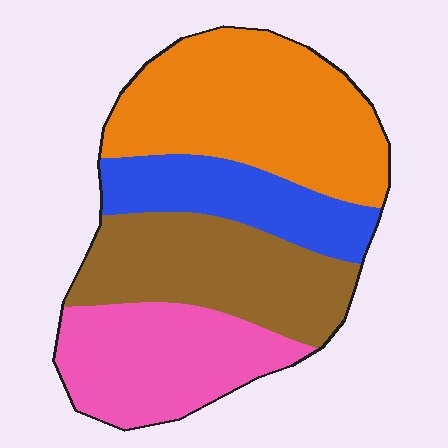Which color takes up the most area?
Orange, at roughly 35%.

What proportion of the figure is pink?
Pink takes up about one quarter (1/4) of the figure.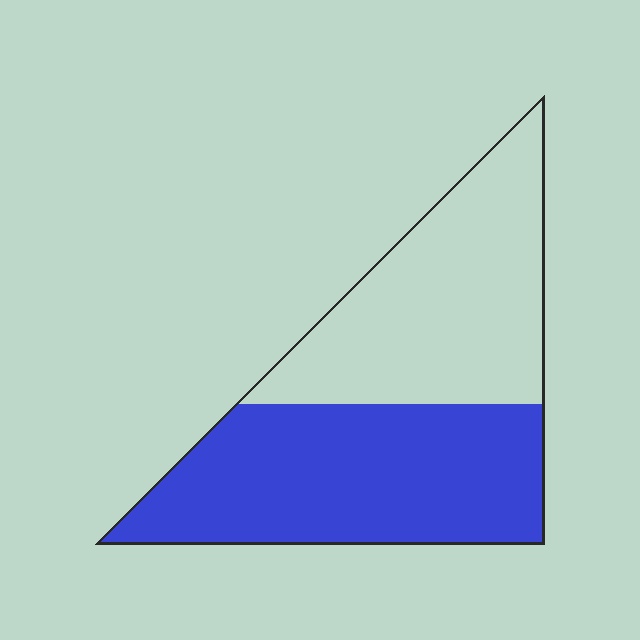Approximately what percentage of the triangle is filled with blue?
Approximately 55%.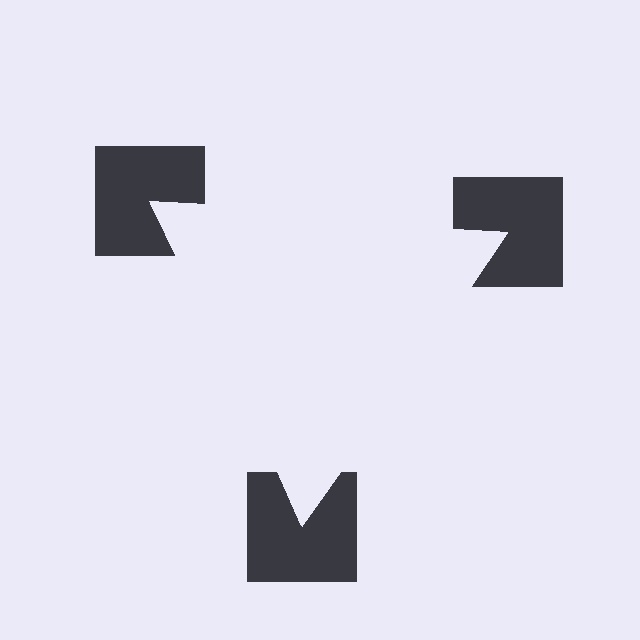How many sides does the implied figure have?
3 sides.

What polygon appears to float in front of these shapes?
An illusory triangle — its edges are inferred from the aligned wedge cuts in the notched squares, not physically drawn.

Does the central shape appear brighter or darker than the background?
It typically appears slightly brighter than the background, even though no actual brightness change is drawn.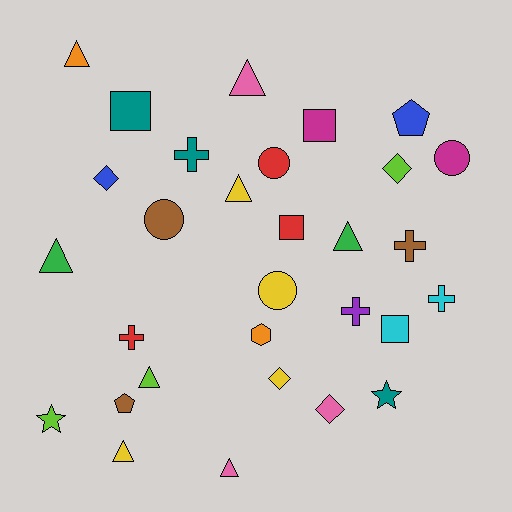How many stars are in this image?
There are 2 stars.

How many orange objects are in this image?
There are 2 orange objects.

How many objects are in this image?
There are 30 objects.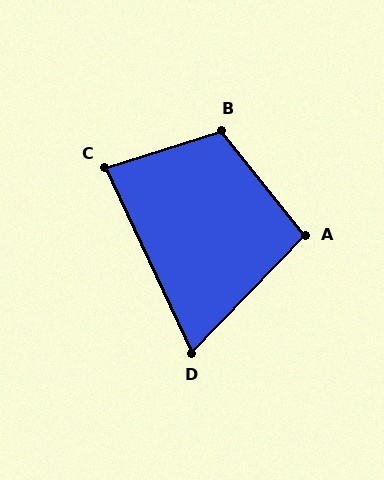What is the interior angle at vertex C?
Approximately 83 degrees (acute).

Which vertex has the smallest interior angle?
D, at approximately 69 degrees.